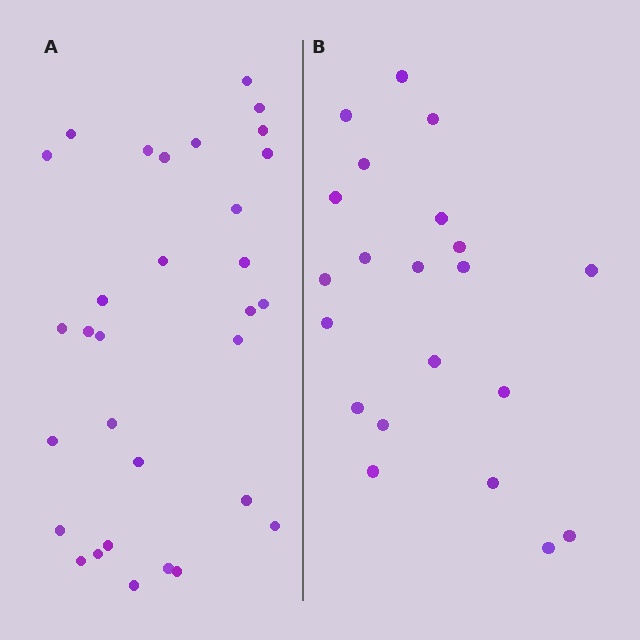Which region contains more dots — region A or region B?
Region A (the left region) has more dots.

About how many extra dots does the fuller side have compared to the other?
Region A has roughly 10 or so more dots than region B.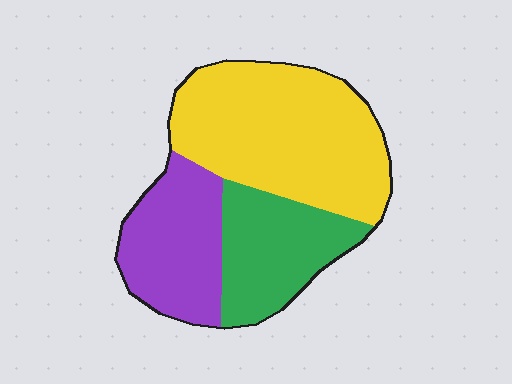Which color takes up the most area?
Yellow, at roughly 50%.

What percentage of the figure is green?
Green covers 25% of the figure.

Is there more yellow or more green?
Yellow.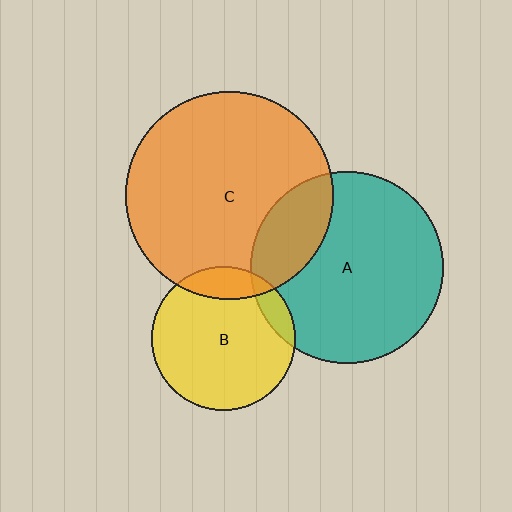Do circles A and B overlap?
Yes.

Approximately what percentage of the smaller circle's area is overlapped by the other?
Approximately 10%.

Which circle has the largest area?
Circle C (orange).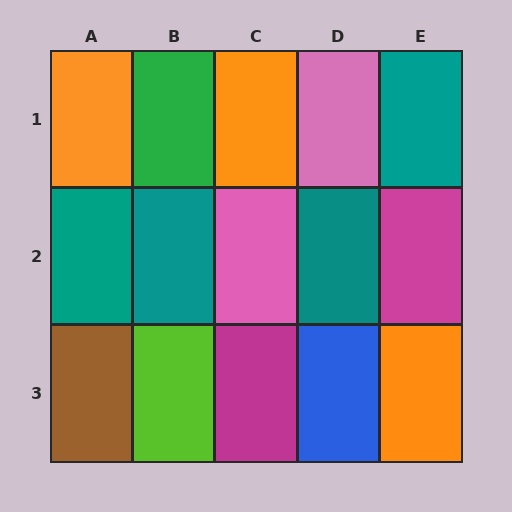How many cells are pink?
2 cells are pink.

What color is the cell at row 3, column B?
Lime.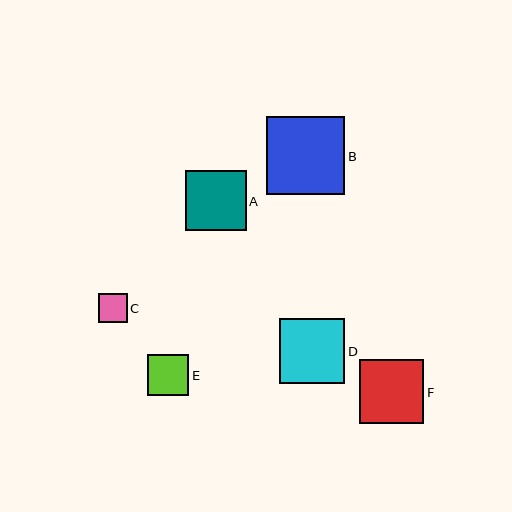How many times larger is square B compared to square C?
Square B is approximately 2.7 times the size of square C.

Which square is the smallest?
Square C is the smallest with a size of approximately 29 pixels.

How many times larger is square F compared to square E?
Square F is approximately 1.6 times the size of square E.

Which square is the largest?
Square B is the largest with a size of approximately 78 pixels.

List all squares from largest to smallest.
From largest to smallest: B, D, F, A, E, C.